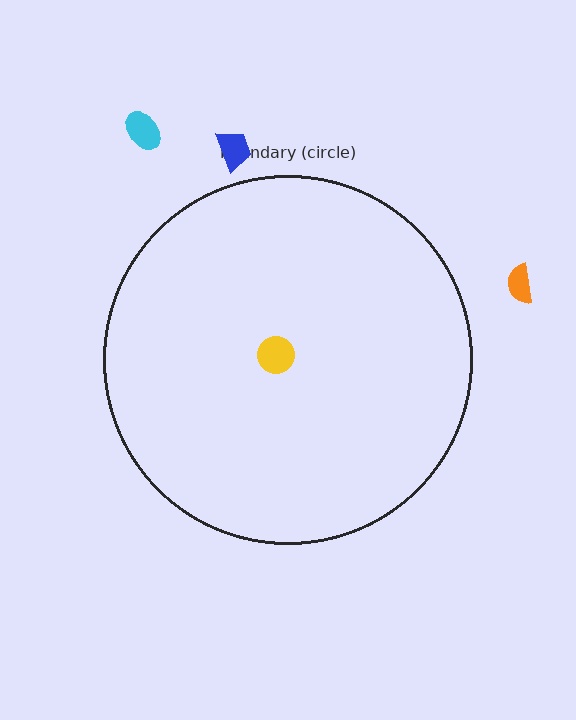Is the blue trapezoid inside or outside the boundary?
Outside.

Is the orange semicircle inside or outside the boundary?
Outside.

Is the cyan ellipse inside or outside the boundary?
Outside.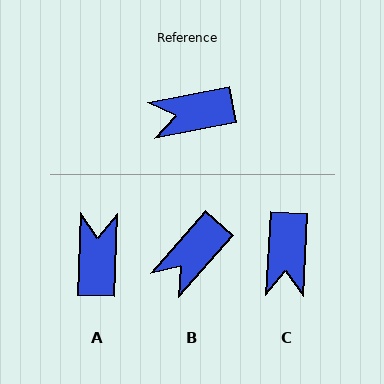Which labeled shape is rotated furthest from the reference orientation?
A, about 103 degrees away.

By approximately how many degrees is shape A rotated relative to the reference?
Approximately 103 degrees clockwise.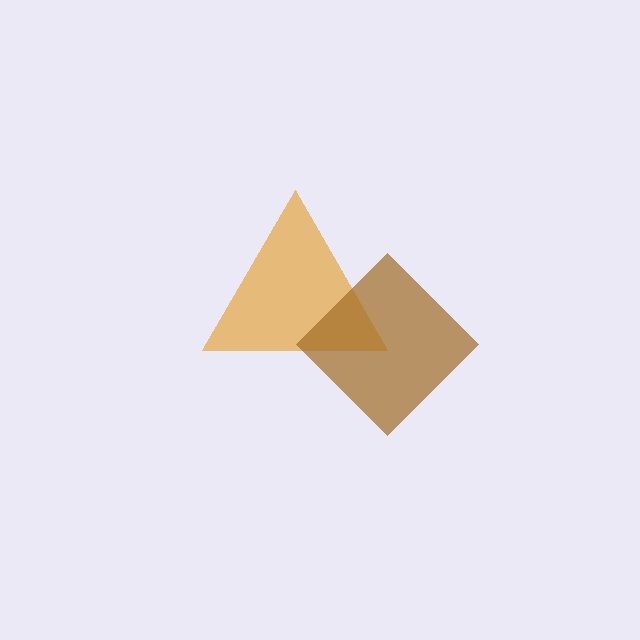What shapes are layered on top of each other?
The layered shapes are: an orange triangle, a brown diamond.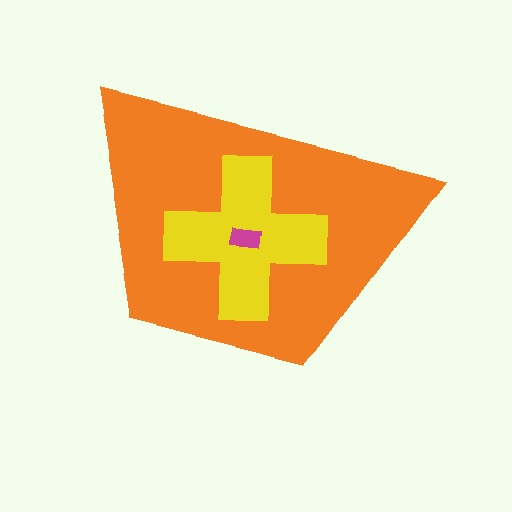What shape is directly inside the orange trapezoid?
The yellow cross.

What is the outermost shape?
The orange trapezoid.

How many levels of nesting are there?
3.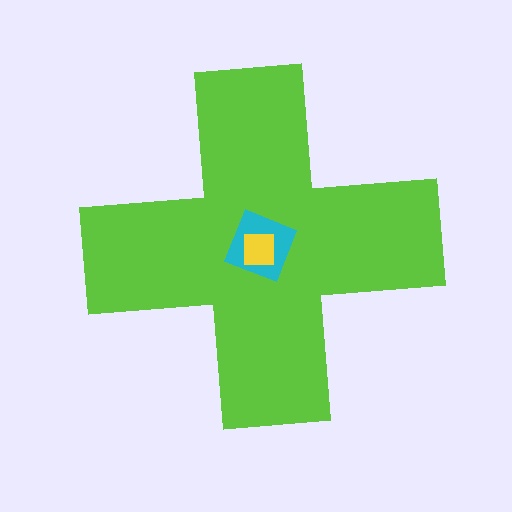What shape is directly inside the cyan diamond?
The yellow square.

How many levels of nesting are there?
3.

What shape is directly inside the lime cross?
The cyan diamond.